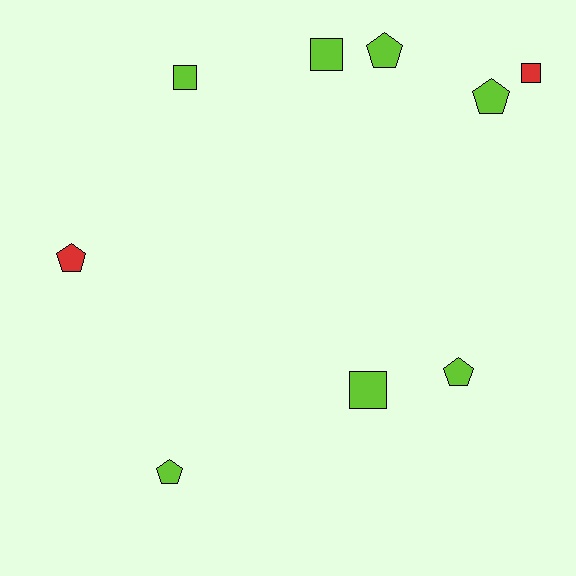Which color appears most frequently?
Lime, with 7 objects.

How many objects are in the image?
There are 9 objects.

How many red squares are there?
There is 1 red square.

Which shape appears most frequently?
Pentagon, with 5 objects.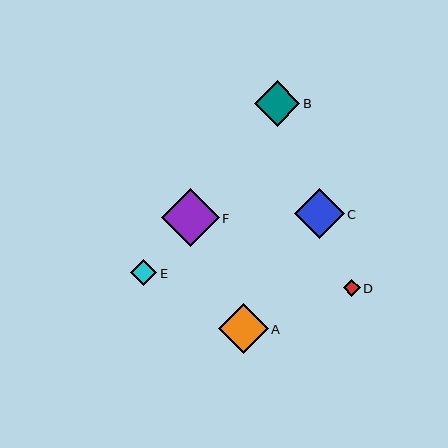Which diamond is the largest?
Diamond F is the largest with a size of approximately 58 pixels.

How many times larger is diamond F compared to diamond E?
Diamond F is approximately 2.2 times the size of diamond E.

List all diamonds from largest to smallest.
From largest to smallest: F, A, C, B, E, D.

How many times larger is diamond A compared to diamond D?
Diamond A is approximately 2.9 times the size of diamond D.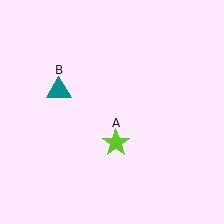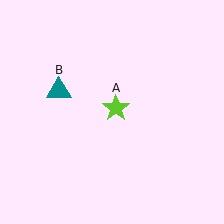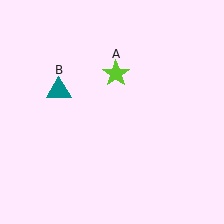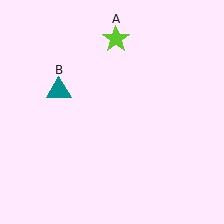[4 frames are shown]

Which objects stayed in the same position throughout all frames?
Teal triangle (object B) remained stationary.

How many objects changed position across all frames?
1 object changed position: lime star (object A).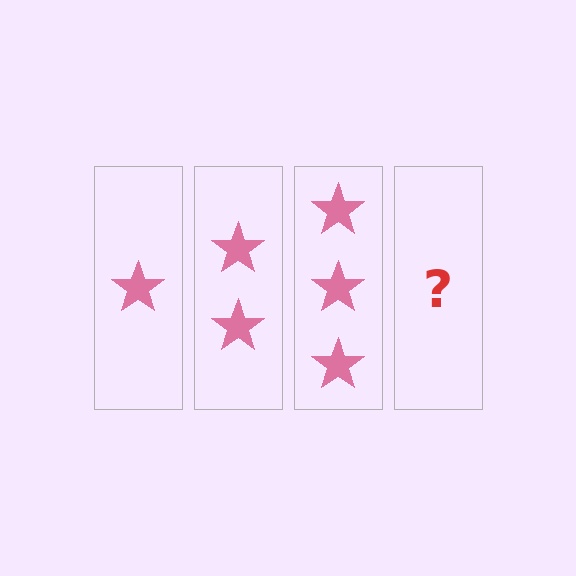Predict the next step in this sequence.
The next step is 4 stars.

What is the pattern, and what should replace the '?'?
The pattern is that each step adds one more star. The '?' should be 4 stars.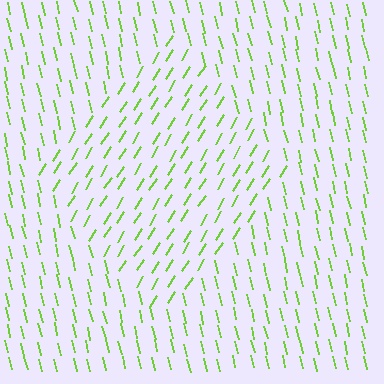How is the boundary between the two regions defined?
The boundary is defined purely by a change in line orientation (approximately 45 degrees difference). All lines are the same color and thickness.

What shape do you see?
I see a diamond.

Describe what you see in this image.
The image is filled with small lime line segments. A diamond region in the image has lines oriented differently from the surrounding lines, creating a visible texture boundary.